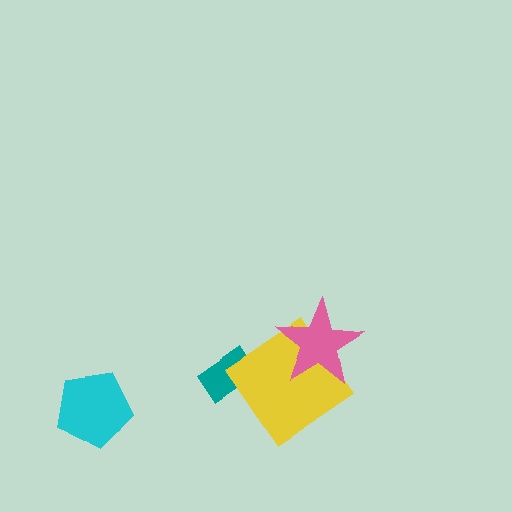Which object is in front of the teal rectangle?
The yellow diamond is in front of the teal rectangle.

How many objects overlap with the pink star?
1 object overlaps with the pink star.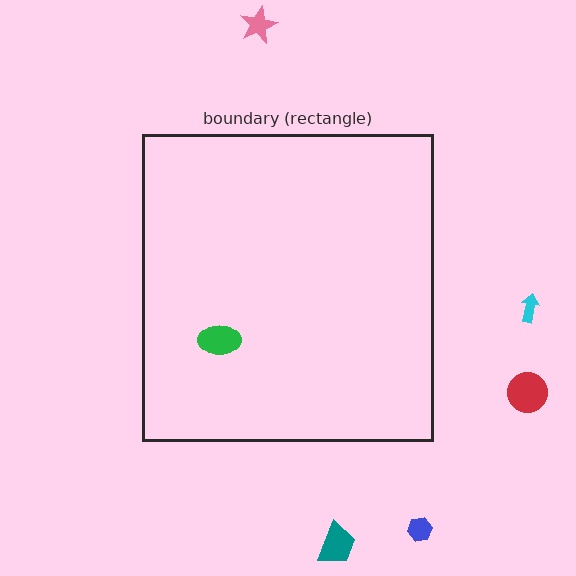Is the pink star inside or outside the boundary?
Outside.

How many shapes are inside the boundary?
1 inside, 5 outside.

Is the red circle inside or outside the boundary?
Outside.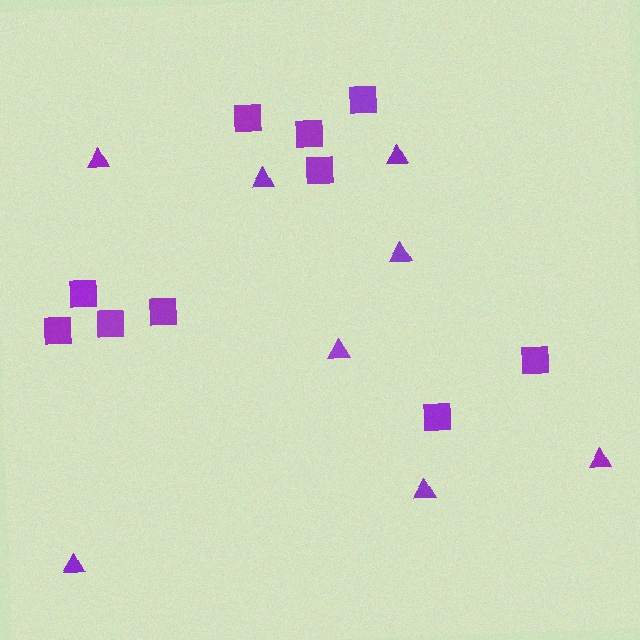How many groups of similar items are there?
There are 2 groups: one group of squares (10) and one group of triangles (8).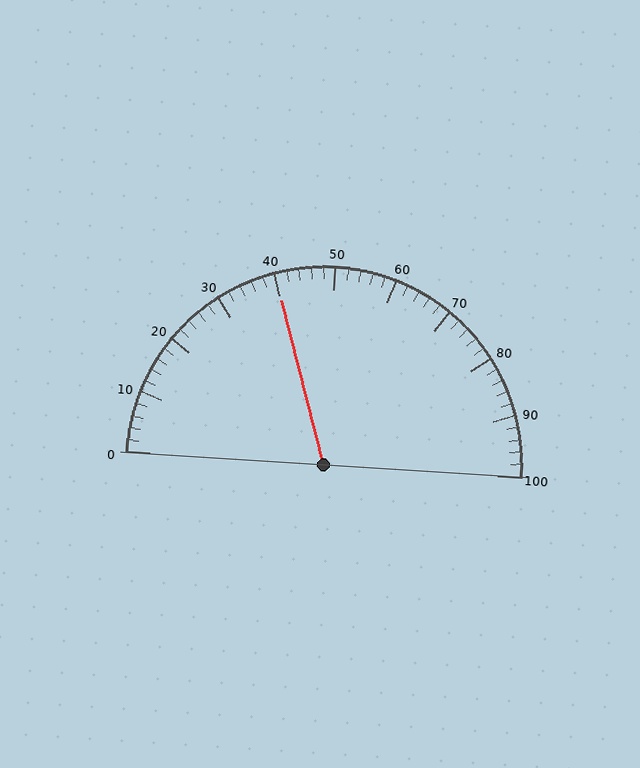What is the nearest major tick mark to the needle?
The nearest major tick mark is 40.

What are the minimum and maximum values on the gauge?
The gauge ranges from 0 to 100.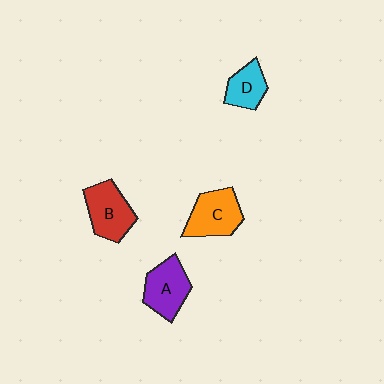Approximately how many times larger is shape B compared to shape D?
Approximately 1.5 times.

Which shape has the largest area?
Shape C (orange).